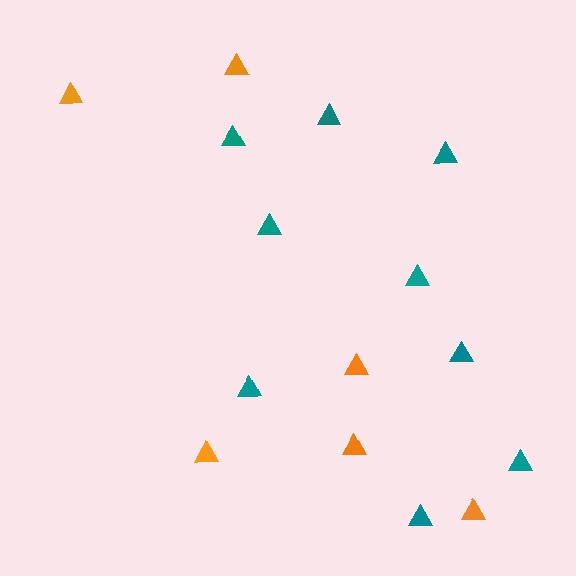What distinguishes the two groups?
There are 2 groups: one group of teal triangles (9) and one group of orange triangles (6).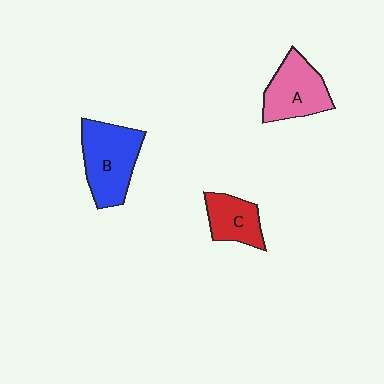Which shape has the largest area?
Shape B (blue).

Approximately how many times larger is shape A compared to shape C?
Approximately 1.4 times.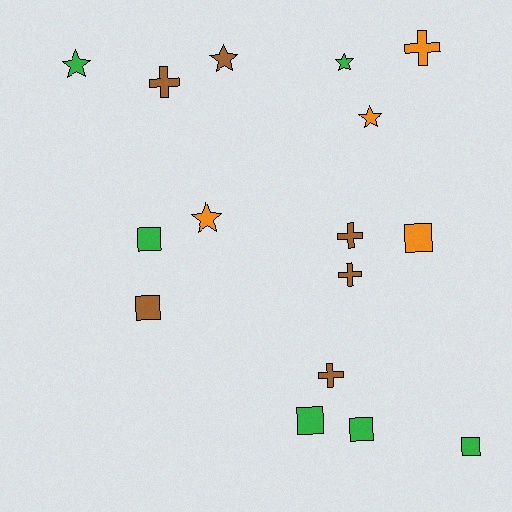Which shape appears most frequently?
Square, with 6 objects.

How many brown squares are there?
There is 1 brown square.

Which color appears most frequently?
Green, with 6 objects.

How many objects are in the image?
There are 16 objects.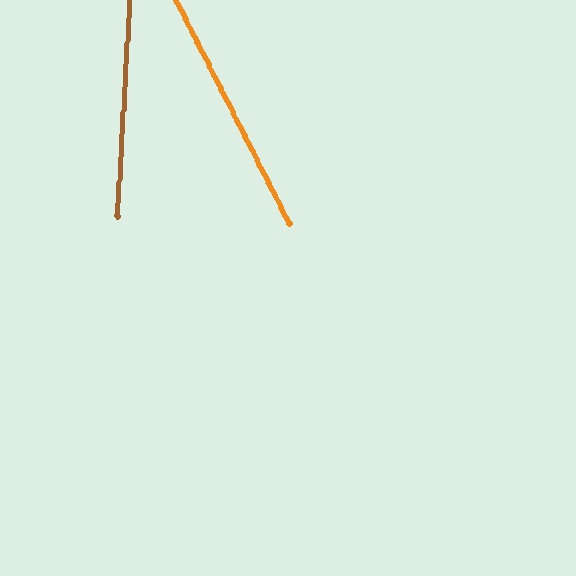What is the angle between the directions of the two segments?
Approximately 30 degrees.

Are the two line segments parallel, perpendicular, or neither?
Neither parallel nor perpendicular — they differ by about 30°.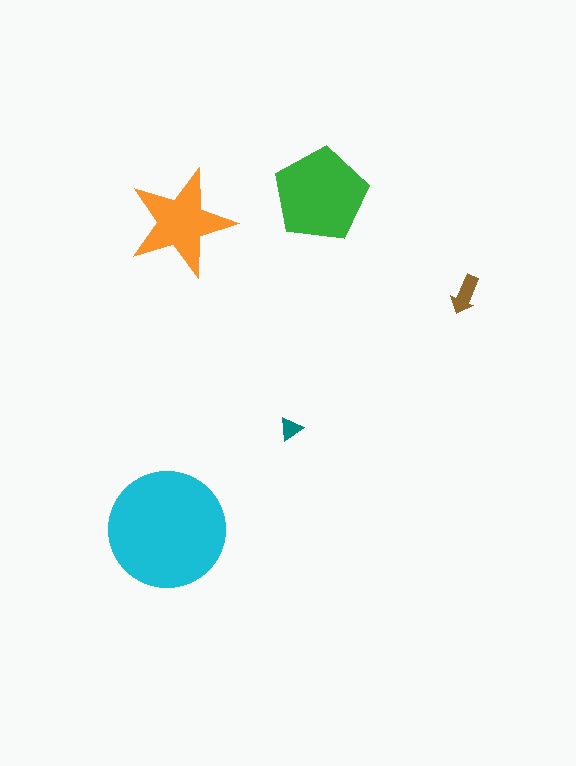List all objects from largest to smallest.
The cyan circle, the green pentagon, the orange star, the brown arrow, the teal triangle.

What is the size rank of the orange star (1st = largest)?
3rd.